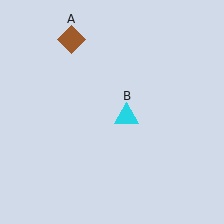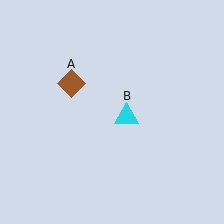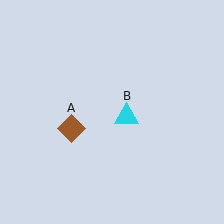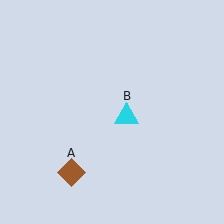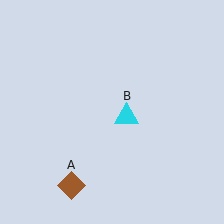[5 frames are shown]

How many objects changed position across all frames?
1 object changed position: brown diamond (object A).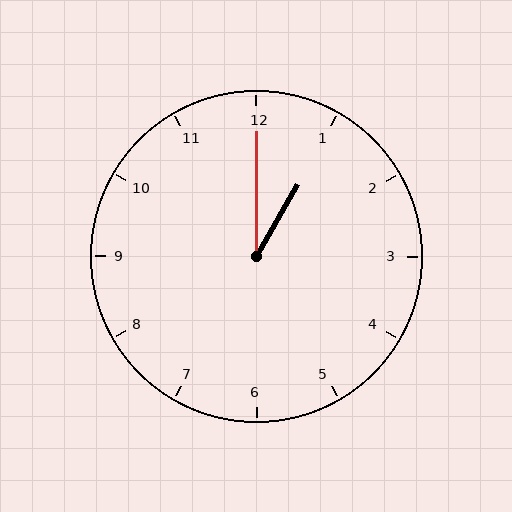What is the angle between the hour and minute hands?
Approximately 30 degrees.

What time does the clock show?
1:00.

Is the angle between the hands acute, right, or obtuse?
It is acute.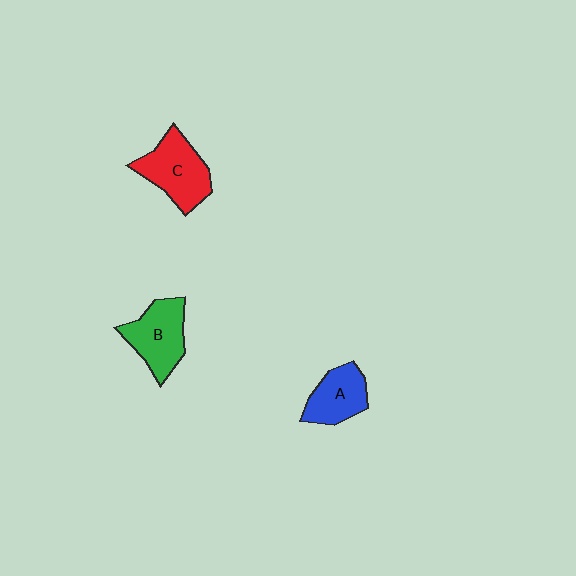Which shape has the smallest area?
Shape A (blue).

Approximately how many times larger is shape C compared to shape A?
Approximately 1.3 times.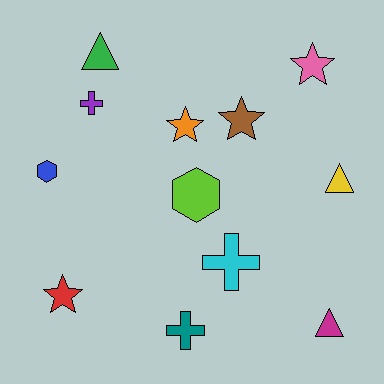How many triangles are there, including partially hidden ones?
There are 3 triangles.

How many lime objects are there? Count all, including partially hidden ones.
There is 1 lime object.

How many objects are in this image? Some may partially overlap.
There are 12 objects.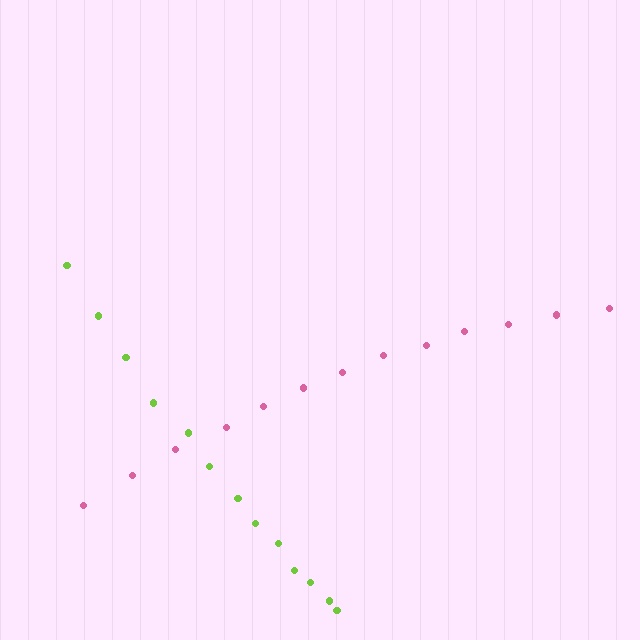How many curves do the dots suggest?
There are 2 distinct paths.